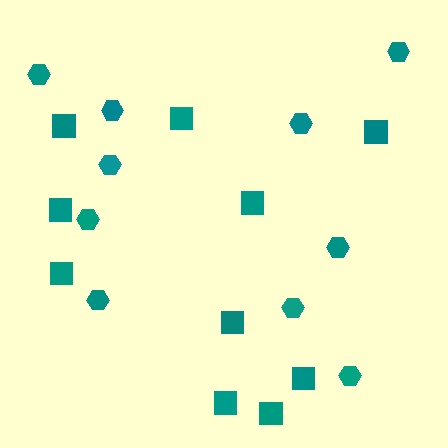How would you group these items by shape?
There are 2 groups: one group of hexagons (10) and one group of squares (10).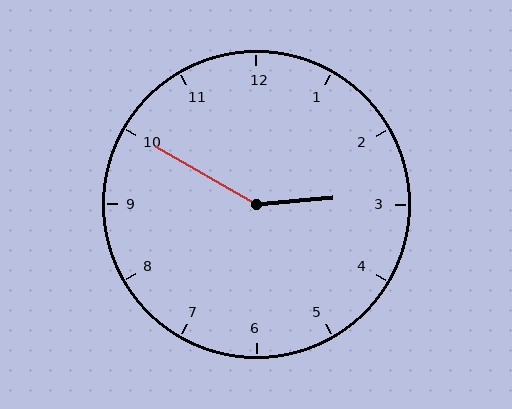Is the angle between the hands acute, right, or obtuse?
It is obtuse.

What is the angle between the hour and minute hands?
Approximately 145 degrees.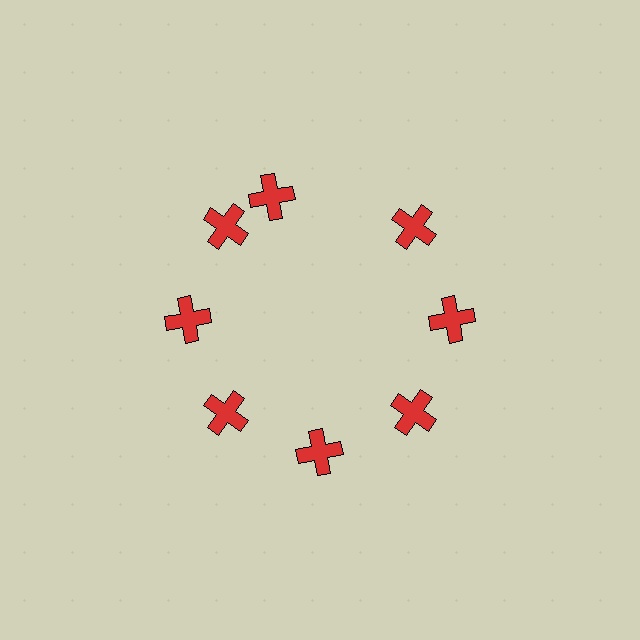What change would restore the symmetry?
The symmetry would be restored by rotating it back into even spacing with its neighbors so that all 8 crosses sit at equal angles and equal distance from the center.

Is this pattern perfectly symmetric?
No. The 8 red crosses are arranged in a ring, but one element near the 12 o'clock position is rotated out of alignment along the ring, breaking the 8-fold rotational symmetry.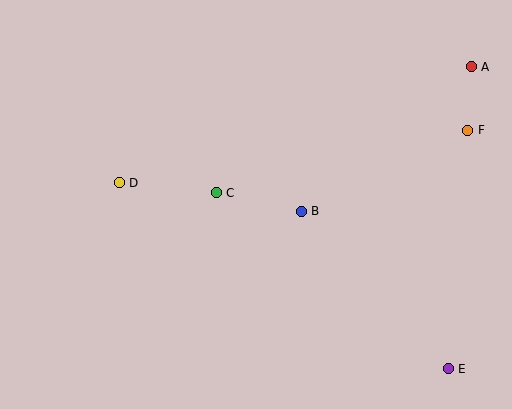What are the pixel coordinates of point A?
Point A is at (471, 67).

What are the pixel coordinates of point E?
Point E is at (448, 369).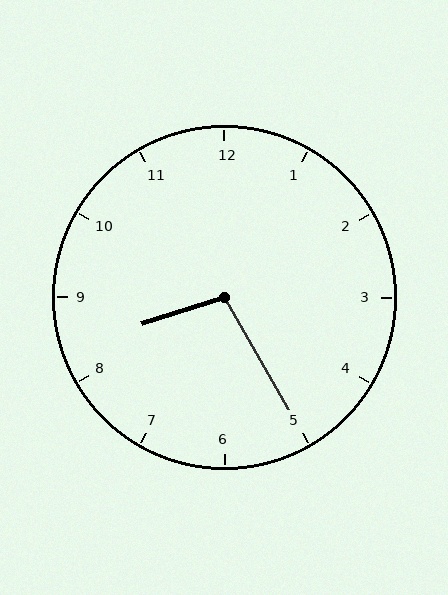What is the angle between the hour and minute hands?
Approximately 102 degrees.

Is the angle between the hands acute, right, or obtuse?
It is obtuse.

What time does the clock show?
8:25.